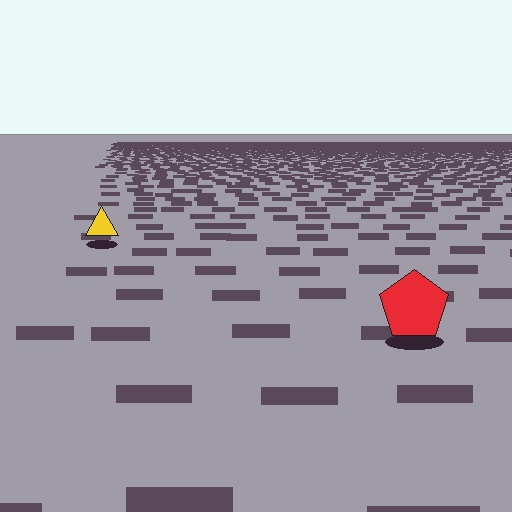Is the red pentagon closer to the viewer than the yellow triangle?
Yes. The red pentagon is closer — you can tell from the texture gradient: the ground texture is coarser near it.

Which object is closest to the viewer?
The red pentagon is closest. The texture marks near it are larger and more spread out.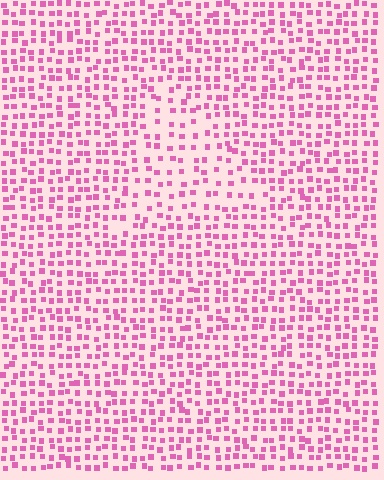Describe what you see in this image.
The image contains small pink elements arranged at two different densities. A triangle-shaped region is visible where the elements are less densely packed than the surrounding area.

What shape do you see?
I see a triangle.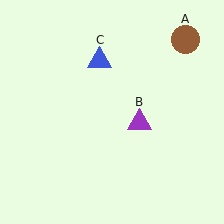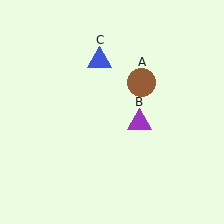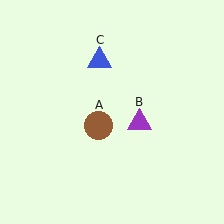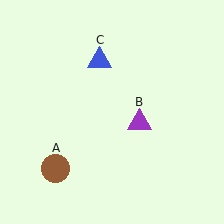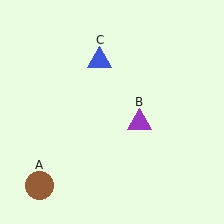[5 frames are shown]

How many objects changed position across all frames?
1 object changed position: brown circle (object A).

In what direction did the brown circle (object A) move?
The brown circle (object A) moved down and to the left.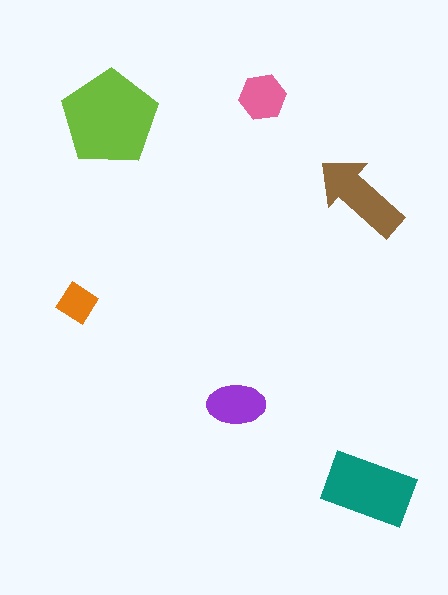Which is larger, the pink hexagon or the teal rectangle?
The teal rectangle.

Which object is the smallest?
The orange diamond.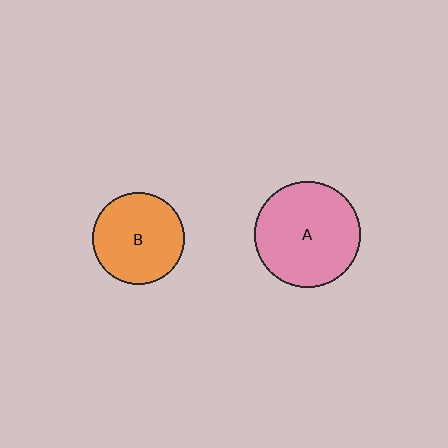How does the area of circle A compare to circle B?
Approximately 1.4 times.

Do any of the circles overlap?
No, none of the circles overlap.